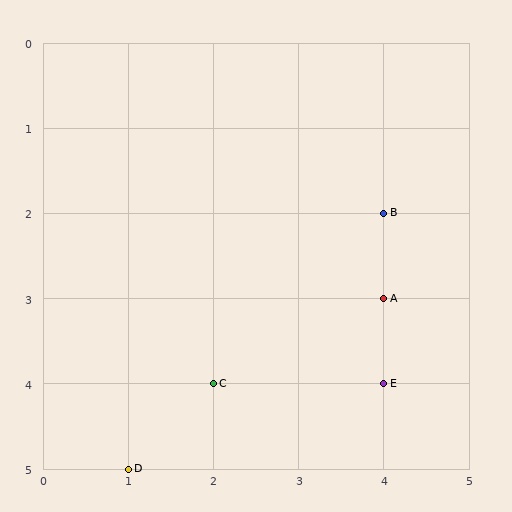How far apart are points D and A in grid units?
Points D and A are 3 columns and 2 rows apart (about 3.6 grid units diagonally).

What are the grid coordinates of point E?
Point E is at grid coordinates (4, 4).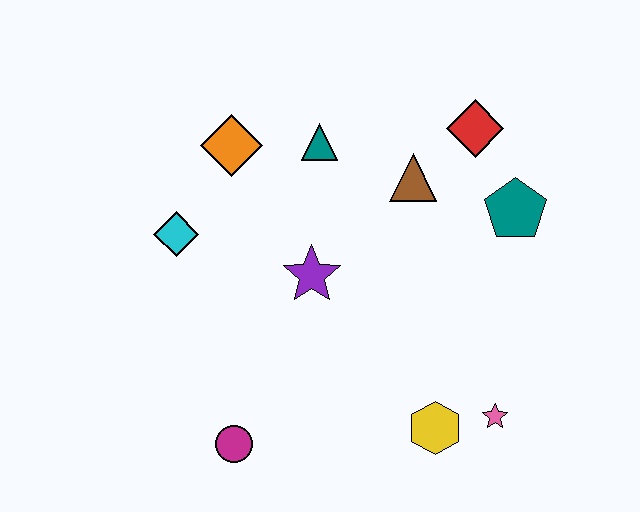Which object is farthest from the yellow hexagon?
The orange diamond is farthest from the yellow hexagon.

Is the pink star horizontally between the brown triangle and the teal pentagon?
Yes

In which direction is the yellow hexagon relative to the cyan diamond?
The yellow hexagon is to the right of the cyan diamond.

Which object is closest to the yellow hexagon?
The pink star is closest to the yellow hexagon.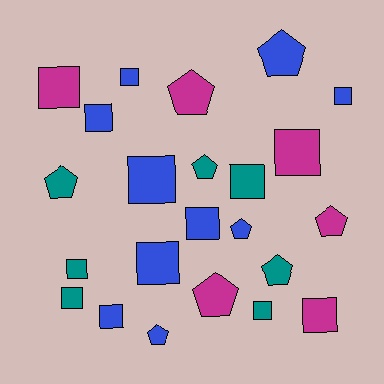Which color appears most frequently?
Blue, with 10 objects.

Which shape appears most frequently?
Square, with 14 objects.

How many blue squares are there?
There are 7 blue squares.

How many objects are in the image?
There are 23 objects.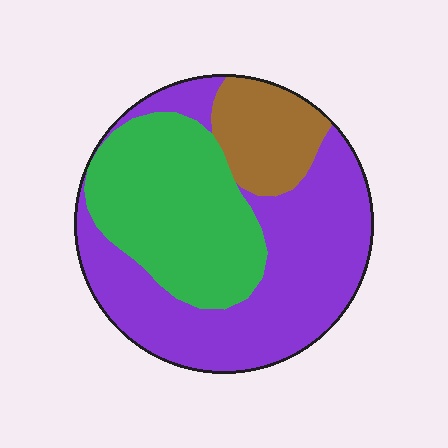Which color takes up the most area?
Purple, at roughly 50%.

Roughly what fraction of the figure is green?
Green takes up about one third (1/3) of the figure.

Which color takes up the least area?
Brown, at roughly 15%.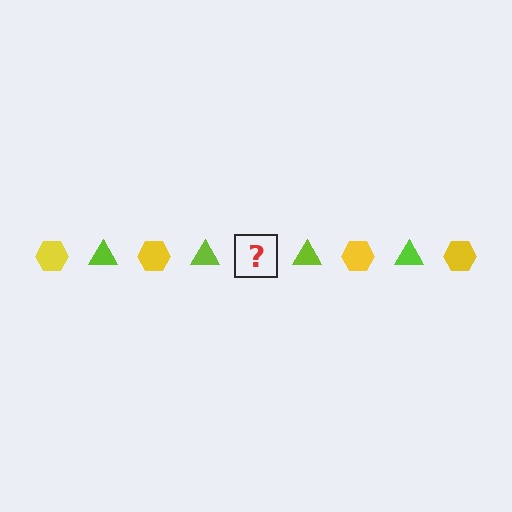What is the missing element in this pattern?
The missing element is a yellow hexagon.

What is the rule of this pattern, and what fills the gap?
The rule is that the pattern alternates between yellow hexagon and lime triangle. The gap should be filled with a yellow hexagon.